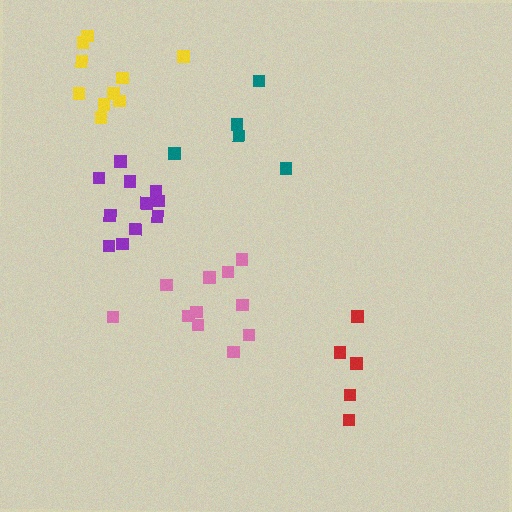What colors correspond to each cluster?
The clusters are colored: pink, teal, purple, red, yellow.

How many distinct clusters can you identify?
There are 5 distinct clusters.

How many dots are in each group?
Group 1: 11 dots, Group 2: 5 dots, Group 3: 11 dots, Group 4: 5 dots, Group 5: 10 dots (42 total).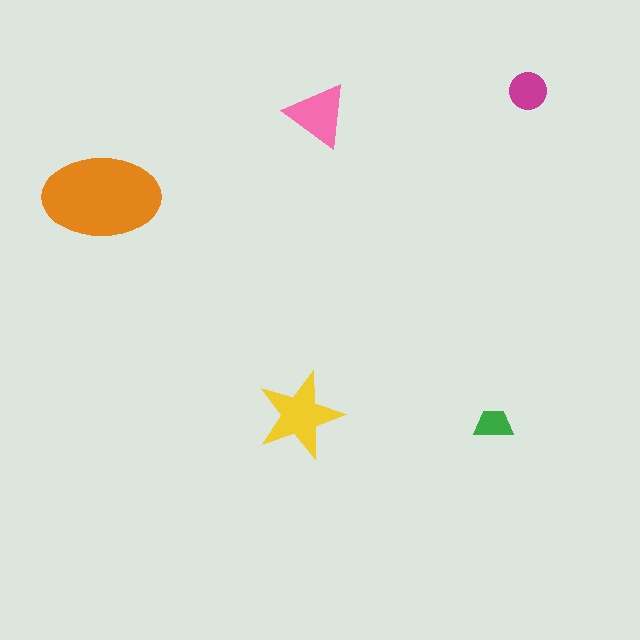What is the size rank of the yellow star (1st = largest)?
2nd.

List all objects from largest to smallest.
The orange ellipse, the yellow star, the pink triangle, the magenta circle, the green trapezoid.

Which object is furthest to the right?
The magenta circle is rightmost.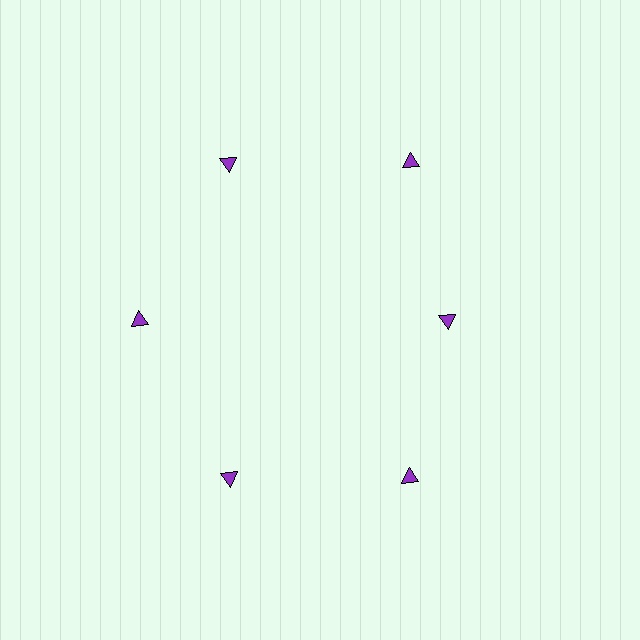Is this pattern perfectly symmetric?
No. The 6 purple triangles are arranged in a ring, but one element near the 3 o'clock position is pulled inward toward the center, breaking the 6-fold rotational symmetry.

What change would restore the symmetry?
The symmetry would be restored by moving it outward, back onto the ring so that all 6 triangles sit at equal angles and equal distance from the center.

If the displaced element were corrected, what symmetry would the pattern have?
It would have 6-fold rotational symmetry — the pattern would map onto itself every 60 degrees.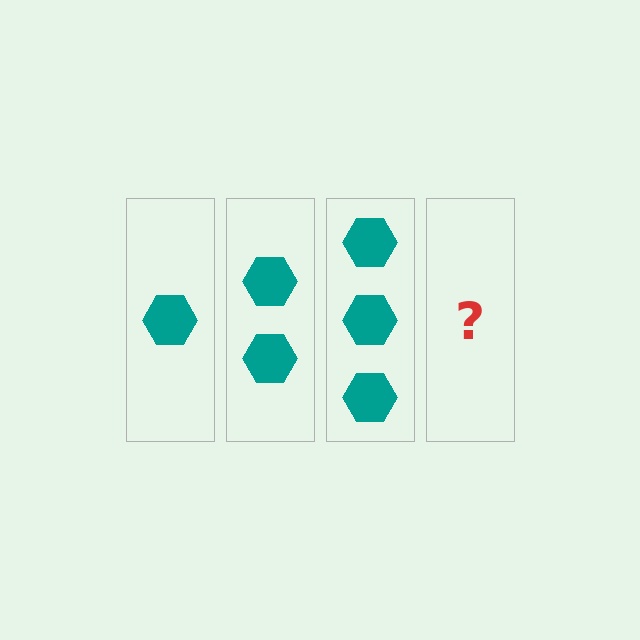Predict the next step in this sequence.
The next step is 4 hexagons.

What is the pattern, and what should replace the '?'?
The pattern is that each step adds one more hexagon. The '?' should be 4 hexagons.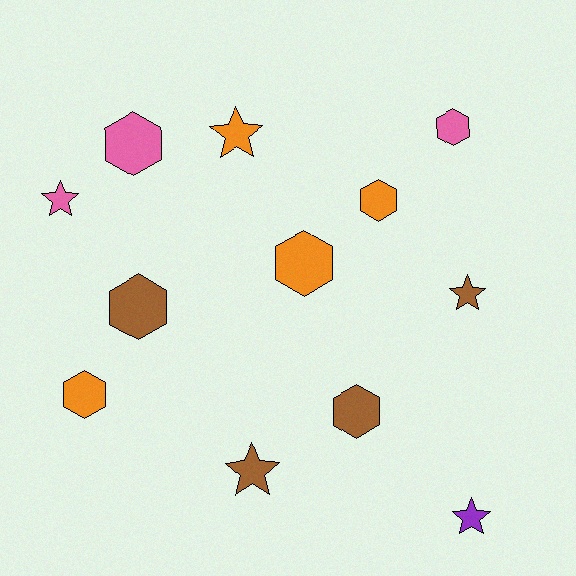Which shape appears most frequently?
Hexagon, with 7 objects.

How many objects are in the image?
There are 12 objects.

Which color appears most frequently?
Orange, with 4 objects.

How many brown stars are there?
There are 2 brown stars.